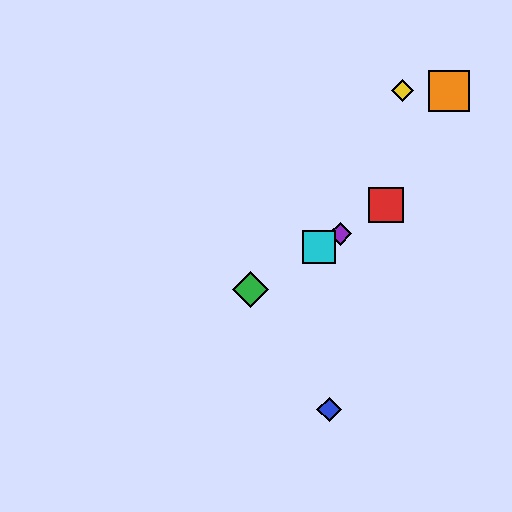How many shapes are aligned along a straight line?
4 shapes (the red square, the green diamond, the purple diamond, the cyan square) are aligned along a straight line.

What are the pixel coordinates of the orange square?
The orange square is at (449, 91).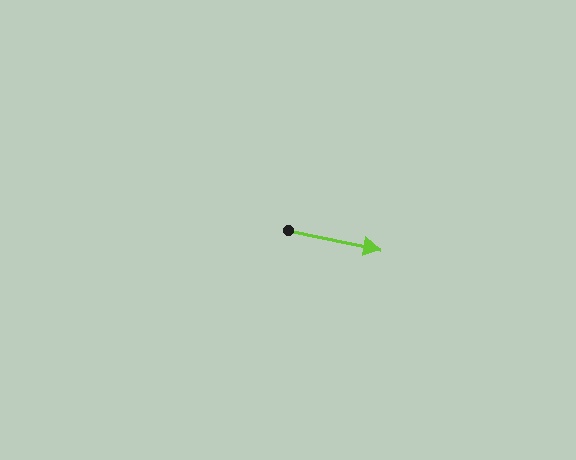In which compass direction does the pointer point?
East.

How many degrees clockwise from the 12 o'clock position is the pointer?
Approximately 102 degrees.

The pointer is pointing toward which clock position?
Roughly 3 o'clock.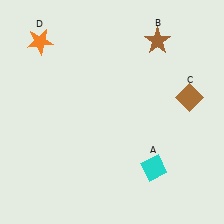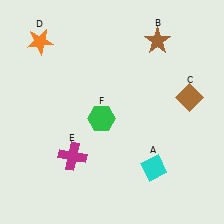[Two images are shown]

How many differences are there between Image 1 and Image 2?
There are 2 differences between the two images.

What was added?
A magenta cross (E), a green hexagon (F) were added in Image 2.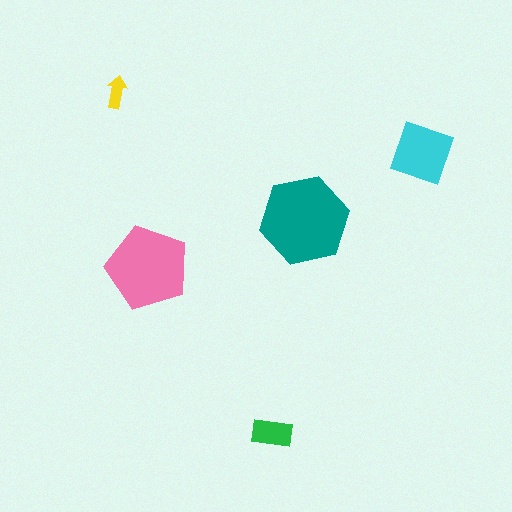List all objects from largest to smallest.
The teal hexagon, the pink pentagon, the cyan square, the green rectangle, the yellow arrow.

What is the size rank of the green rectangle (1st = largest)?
4th.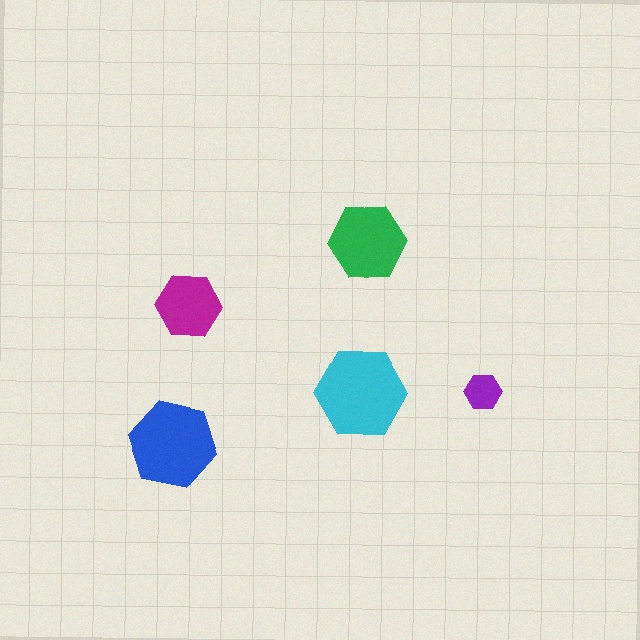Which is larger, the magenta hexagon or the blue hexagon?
The blue one.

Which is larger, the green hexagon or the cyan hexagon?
The cyan one.